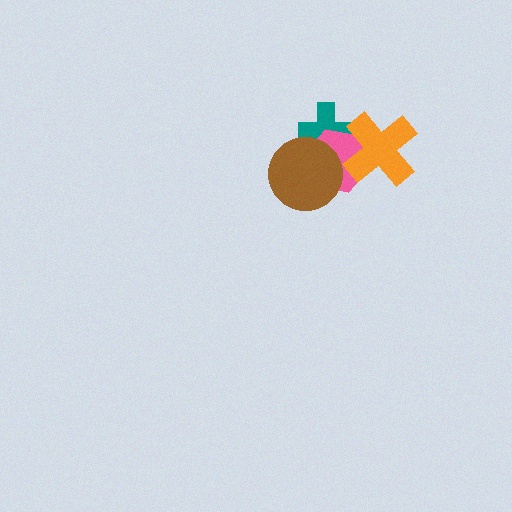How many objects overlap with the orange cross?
2 objects overlap with the orange cross.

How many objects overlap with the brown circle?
2 objects overlap with the brown circle.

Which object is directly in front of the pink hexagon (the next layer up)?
The brown circle is directly in front of the pink hexagon.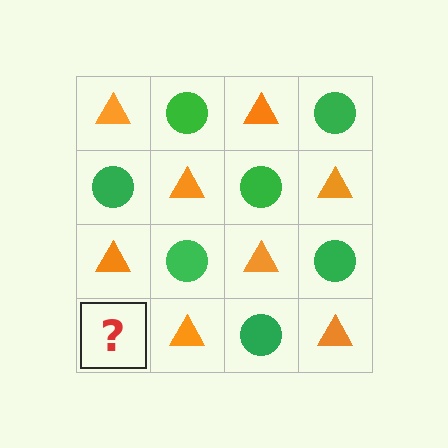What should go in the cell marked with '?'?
The missing cell should contain a green circle.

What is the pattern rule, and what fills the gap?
The rule is that it alternates orange triangle and green circle in a checkerboard pattern. The gap should be filled with a green circle.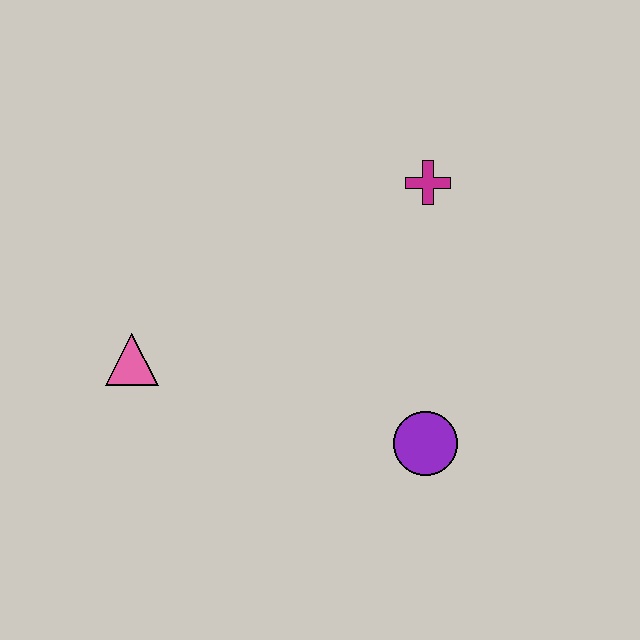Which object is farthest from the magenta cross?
The pink triangle is farthest from the magenta cross.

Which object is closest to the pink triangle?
The purple circle is closest to the pink triangle.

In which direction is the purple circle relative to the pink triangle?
The purple circle is to the right of the pink triangle.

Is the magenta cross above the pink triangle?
Yes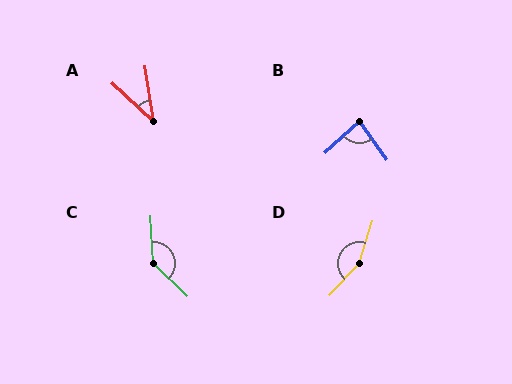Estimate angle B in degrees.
Approximately 83 degrees.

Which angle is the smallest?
A, at approximately 38 degrees.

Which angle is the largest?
D, at approximately 154 degrees.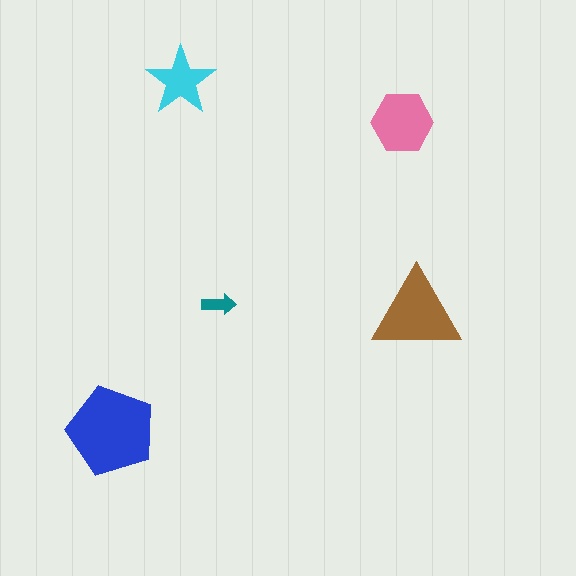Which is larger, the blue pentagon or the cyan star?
The blue pentagon.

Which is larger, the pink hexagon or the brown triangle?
The brown triangle.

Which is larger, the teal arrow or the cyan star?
The cyan star.